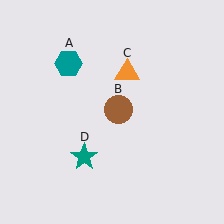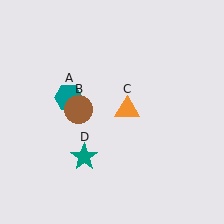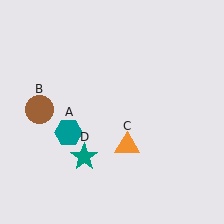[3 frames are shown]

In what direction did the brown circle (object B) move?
The brown circle (object B) moved left.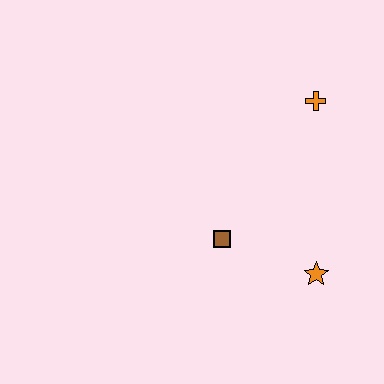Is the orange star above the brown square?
No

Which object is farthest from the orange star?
The orange cross is farthest from the orange star.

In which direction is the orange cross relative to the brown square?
The orange cross is above the brown square.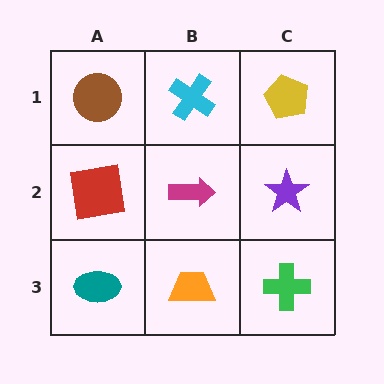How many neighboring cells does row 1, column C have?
2.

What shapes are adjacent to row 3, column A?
A red square (row 2, column A), an orange trapezoid (row 3, column B).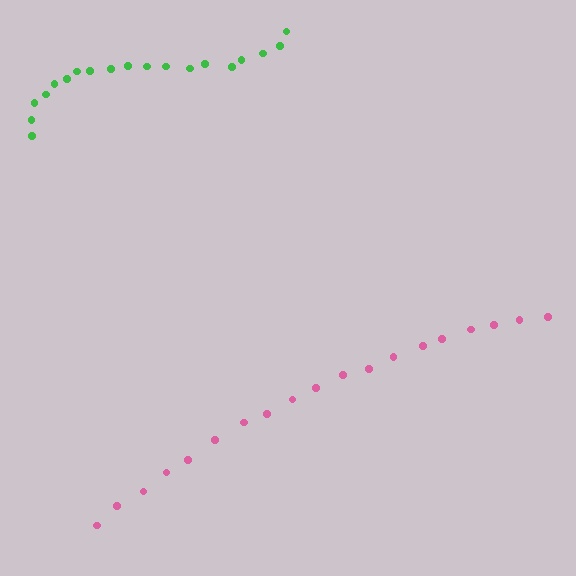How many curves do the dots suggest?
There are 2 distinct paths.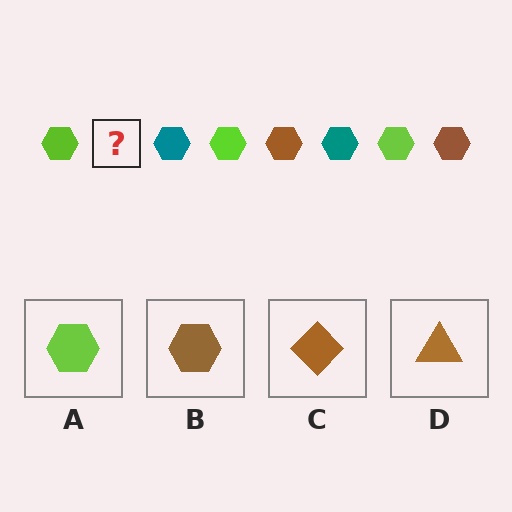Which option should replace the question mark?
Option B.